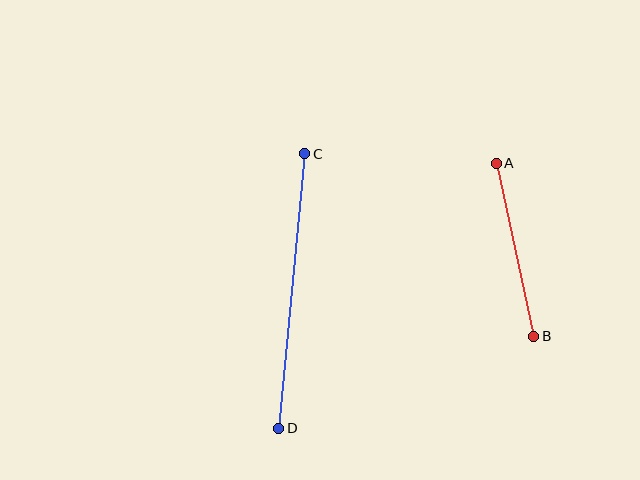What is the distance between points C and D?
The distance is approximately 276 pixels.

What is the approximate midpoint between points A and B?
The midpoint is at approximately (515, 250) pixels.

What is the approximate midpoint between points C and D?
The midpoint is at approximately (292, 291) pixels.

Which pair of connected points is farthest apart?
Points C and D are farthest apart.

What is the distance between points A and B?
The distance is approximately 177 pixels.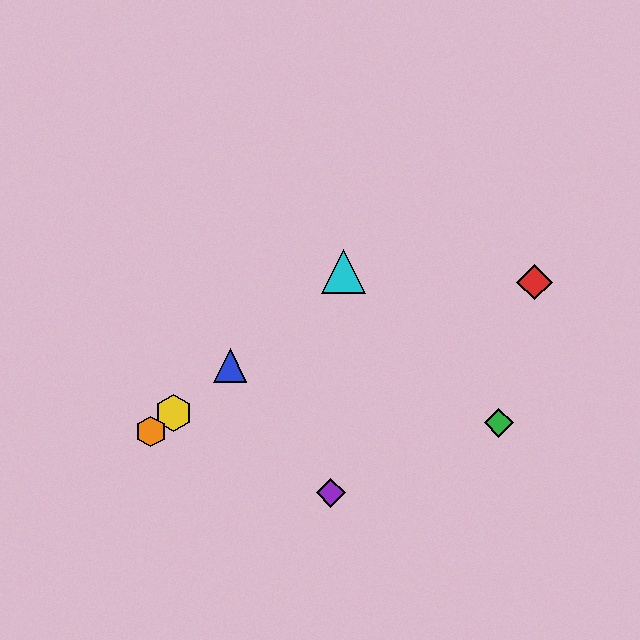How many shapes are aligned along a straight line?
4 shapes (the blue triangle, the yellow hexagon, the orange hexagon, the cyan triangle) are aligned along a straight line.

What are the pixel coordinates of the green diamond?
The green diamond is at (499, 423).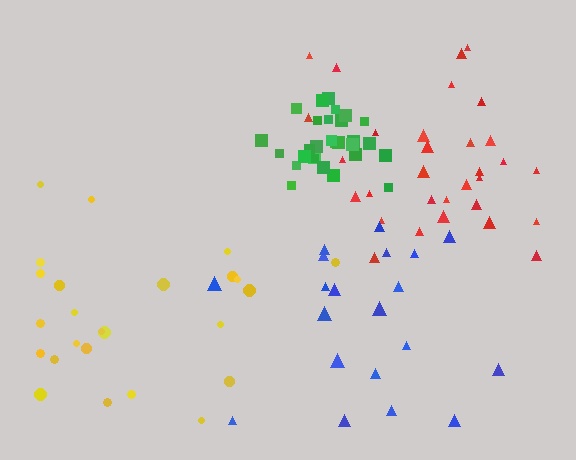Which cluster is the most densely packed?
Green.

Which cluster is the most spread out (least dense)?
Blue.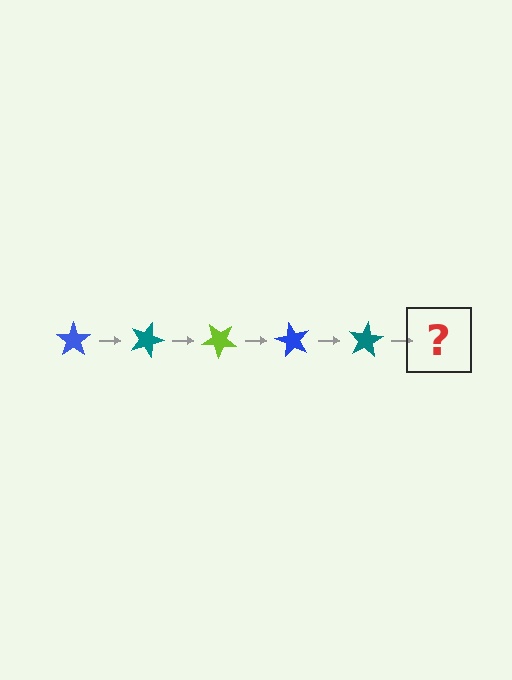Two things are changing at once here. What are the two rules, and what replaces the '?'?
The two rules are that it rotates 20 degrees each step and the color cycles through blue, teal, and lime. The '?' should be a lime star, rotated 100 degrees from the start.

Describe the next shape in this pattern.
It should be a lime star, rotated 100 degrees from the start.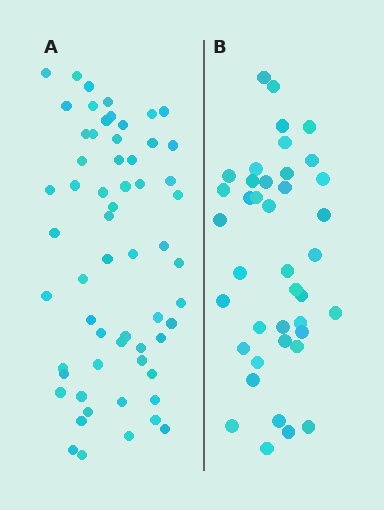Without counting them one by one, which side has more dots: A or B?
Region A (the left region) has more dots.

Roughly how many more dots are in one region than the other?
Region A has approximately 20 more dots than region B.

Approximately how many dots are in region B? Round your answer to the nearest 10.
About 40 dots.